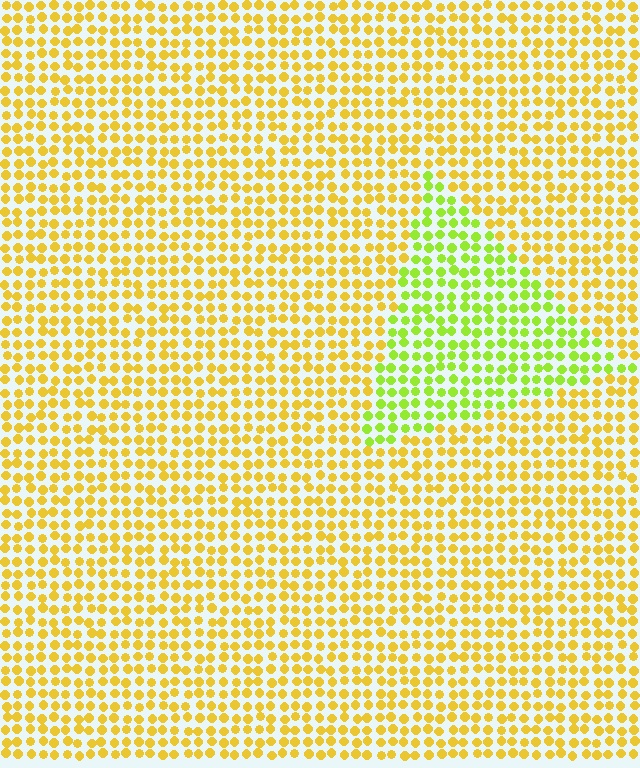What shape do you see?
I see a triangle.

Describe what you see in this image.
The image is filled with small yellow elements in a uniform arrangement. A triangle-shaped region is visible where the elements are tinted to a slightly different hue, forming a subtle color boundary.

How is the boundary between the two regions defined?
The boundary is defined purely by a slight shift in hue (about 40 degrees). Spacing, size, and orientation are identical on both sides.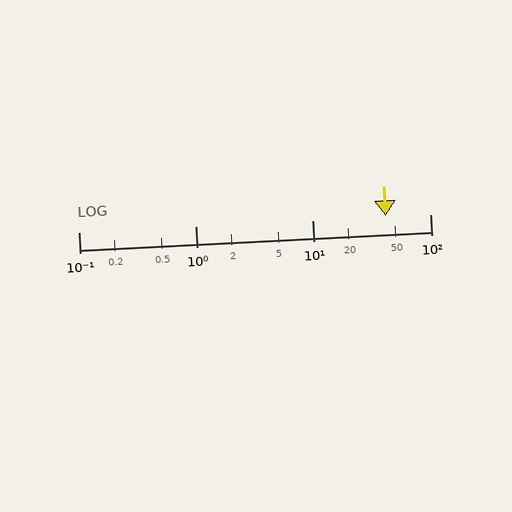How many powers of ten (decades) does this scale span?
The scale spans 3 decades, from 0.1 to 100.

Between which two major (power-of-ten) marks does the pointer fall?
The pointer is between 10 and 100.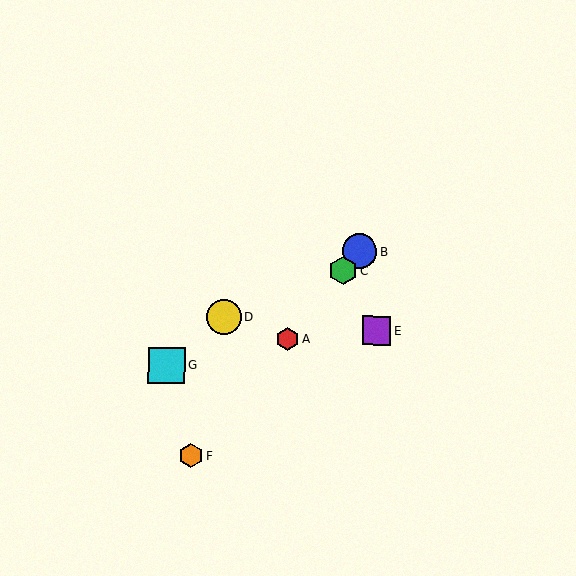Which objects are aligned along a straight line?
Objects A, B, C, F are aligned along a straight line.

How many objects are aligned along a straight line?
4 objects (A, B, C, F) are aligned along a straight line.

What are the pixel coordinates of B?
Object B is at (359, 251).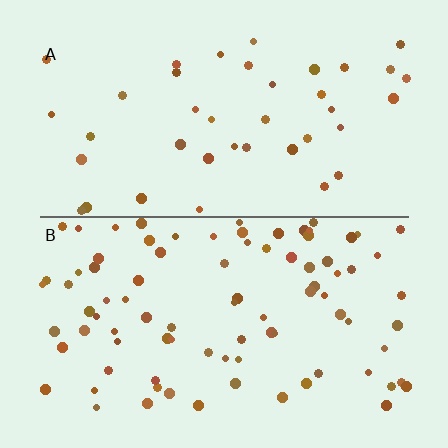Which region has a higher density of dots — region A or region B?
B (the bottom).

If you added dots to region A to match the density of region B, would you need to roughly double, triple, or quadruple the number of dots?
Approximately double.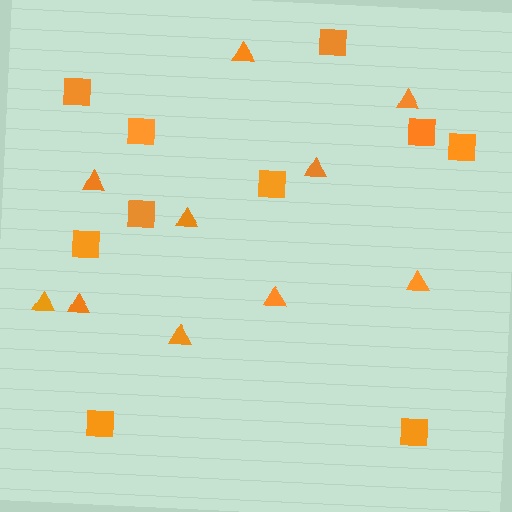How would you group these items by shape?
There are 2 groups: one group of triangles (10) and one group of squares (10).